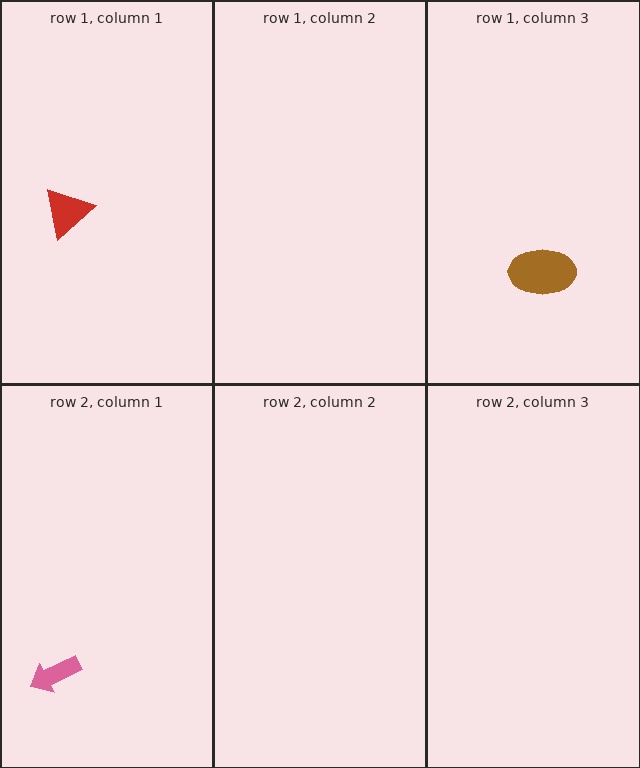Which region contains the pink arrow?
The row 2, column 1 region.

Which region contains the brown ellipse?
The row 1, column 3 region.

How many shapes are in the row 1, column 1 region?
1.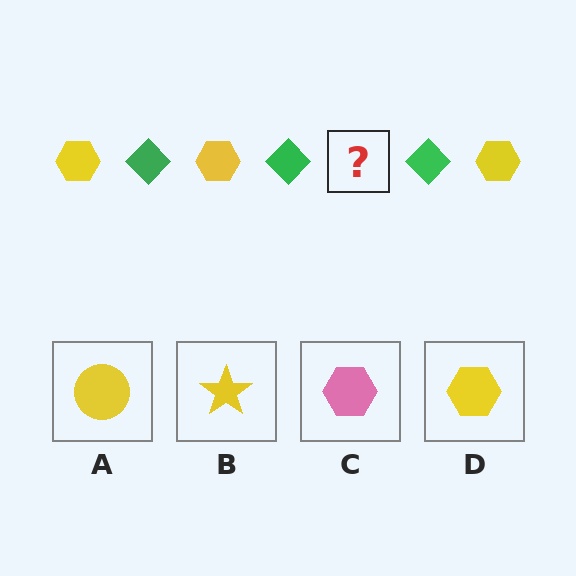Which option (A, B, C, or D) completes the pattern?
D.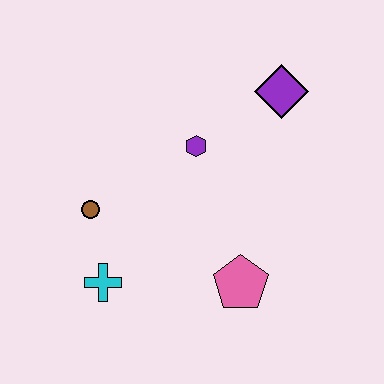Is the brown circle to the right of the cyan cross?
No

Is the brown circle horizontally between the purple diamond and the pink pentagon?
No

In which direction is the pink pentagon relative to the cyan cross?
The pink pentagon is to the right of the cyan cross.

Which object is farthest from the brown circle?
The purple diamond is farthest from the brown circle.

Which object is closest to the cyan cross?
The brown circle is closest to the cyan cross.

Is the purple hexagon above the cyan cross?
Yes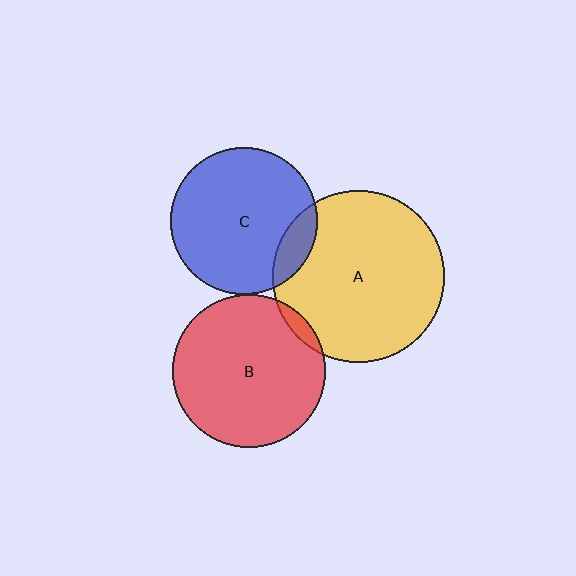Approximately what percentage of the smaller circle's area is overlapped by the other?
Approximately 15%.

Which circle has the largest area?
Circle A (yellow).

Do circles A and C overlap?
Yes.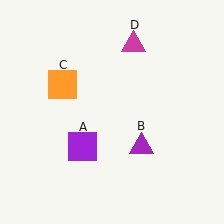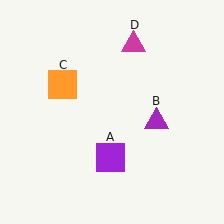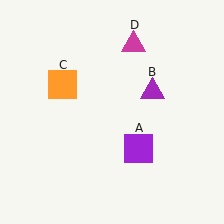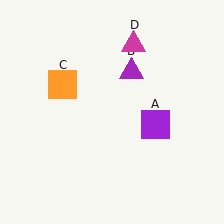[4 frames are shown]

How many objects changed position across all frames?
2 objects changed position: purple square (object A), purple triangle (object B).